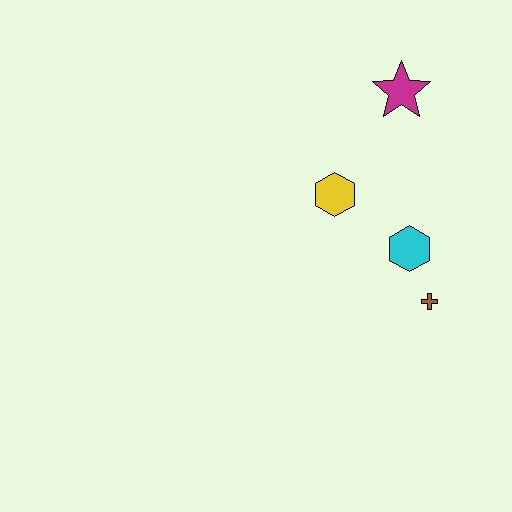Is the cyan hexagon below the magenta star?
Yes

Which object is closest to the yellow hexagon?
The cyan hexagon is closest to the yellow hexagon.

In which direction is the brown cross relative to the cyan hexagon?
The brown cross is below the cyan hexagon.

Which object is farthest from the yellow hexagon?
The brown cross is farthest from the yellow hexagon.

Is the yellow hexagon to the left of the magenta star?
Yes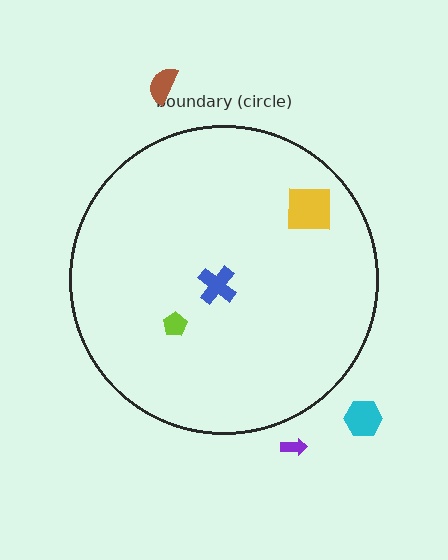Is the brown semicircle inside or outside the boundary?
Outside.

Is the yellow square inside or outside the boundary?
Inside.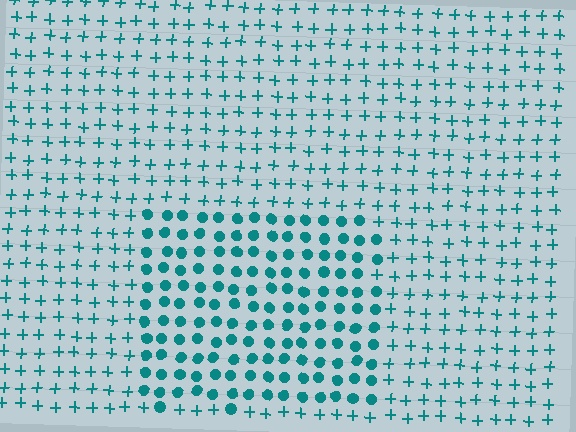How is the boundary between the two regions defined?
The boundary is defined by a change in element shape: circles inside vs. plus signs outside. All elements share the same color and spacing.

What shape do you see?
I see a rectangle.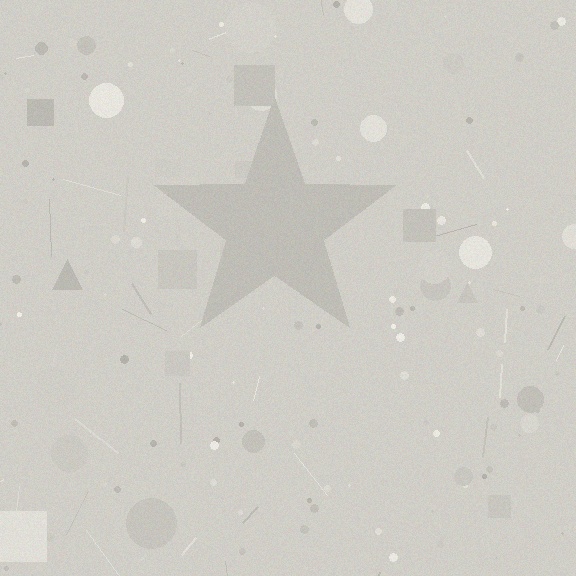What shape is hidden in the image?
A star is hidden in the image.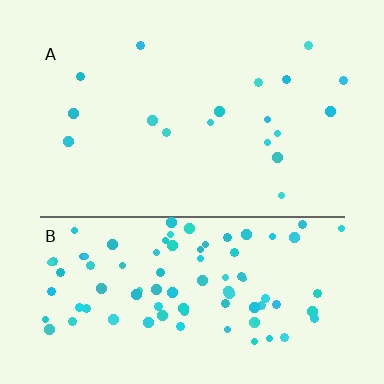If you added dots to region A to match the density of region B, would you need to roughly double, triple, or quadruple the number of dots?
Approximately quadruple.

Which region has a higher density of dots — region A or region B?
B (the bottom).